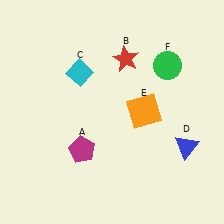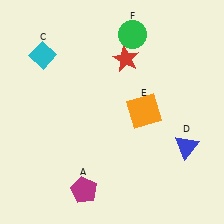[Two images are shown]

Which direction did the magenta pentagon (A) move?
The magenta pentagon (A) moved down.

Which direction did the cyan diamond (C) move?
The cyan diamond (C) moved left.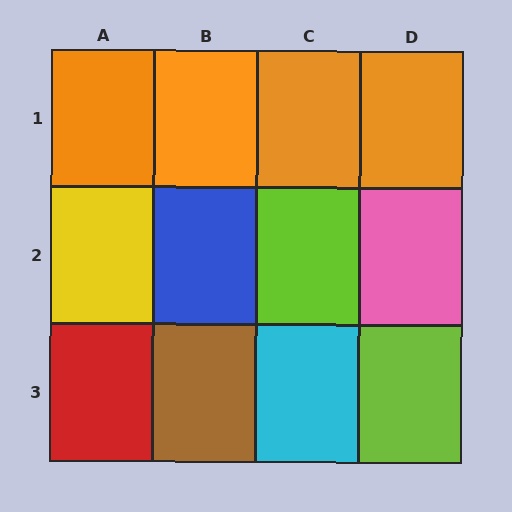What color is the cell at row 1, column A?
Orange.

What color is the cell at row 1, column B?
Orange.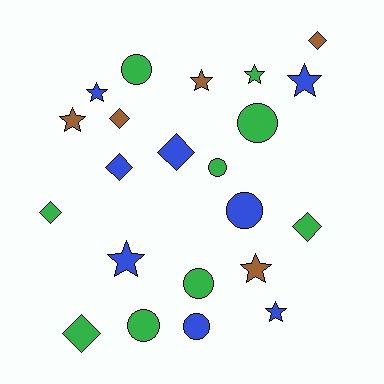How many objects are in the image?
There are 22 objects.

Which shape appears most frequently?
Star, with 8 objects.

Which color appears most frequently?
Green, with 9 objects.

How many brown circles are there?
There are no brown circles.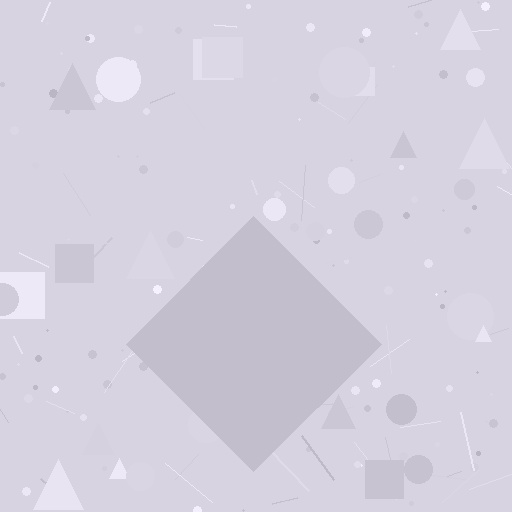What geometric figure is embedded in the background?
A diamond is embedded in the background.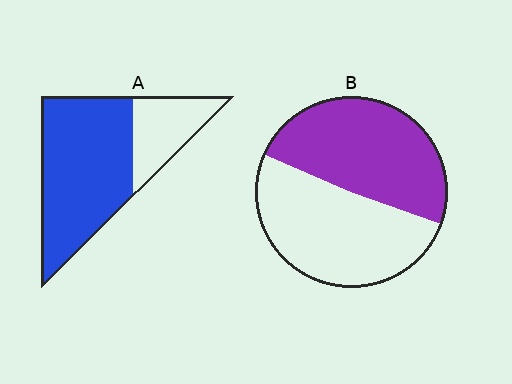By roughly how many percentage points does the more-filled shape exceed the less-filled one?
By roughly 25 percentage points (A over B).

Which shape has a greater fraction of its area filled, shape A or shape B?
Shape A.